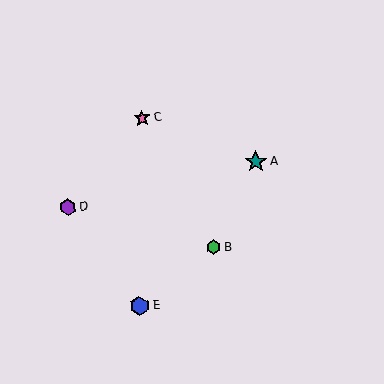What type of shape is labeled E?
Shape E is a blue hexagon.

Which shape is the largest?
The teal star (labeled A) is the largest.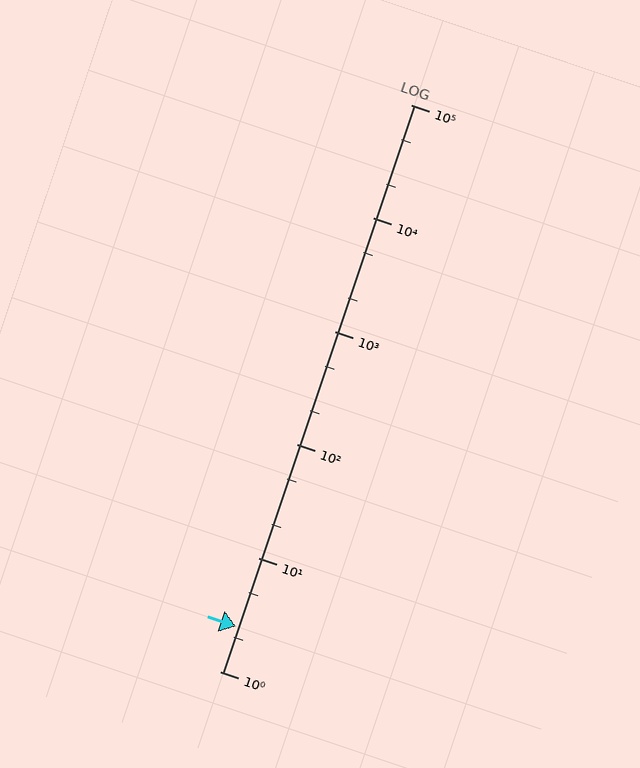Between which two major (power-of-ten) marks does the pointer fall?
The pointer is between 1 and 10.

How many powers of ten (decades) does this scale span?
The scale spans 5 decades, from 1 to 100000.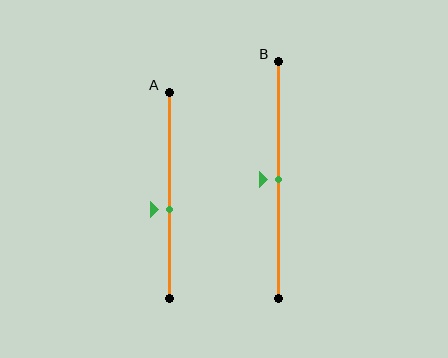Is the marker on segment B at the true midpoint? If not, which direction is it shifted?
Yes, the marker on segment B is at the true midpoint.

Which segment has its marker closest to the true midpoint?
Segment B has its marker closest to the true midpoint.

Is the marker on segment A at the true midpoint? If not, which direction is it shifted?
No, the marker on segment A is shifted downward by about 7% of the segment length.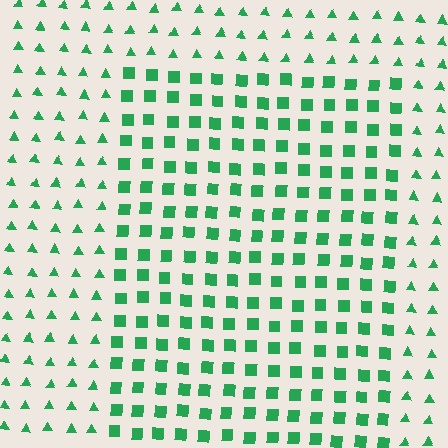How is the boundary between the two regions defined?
The boundary is defined by a change in element shape: squares inside vs. triangles outside. All elements share the same color and spacing.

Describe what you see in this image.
The image is filled with small green elements arranged in a uniform grid. A rectangle-shaped region contains squares, while the surrounding area contains triangles. The boundary is defined purely by the change in element shape.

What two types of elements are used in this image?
The image uses squares inside the rectangle region and triangles outside it.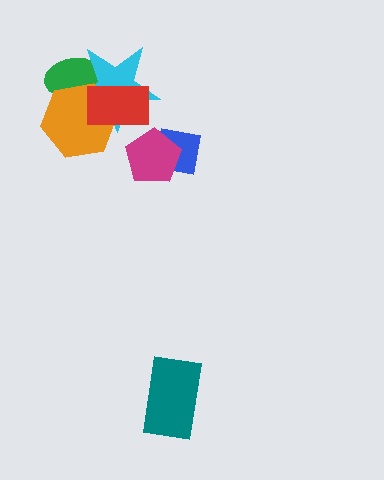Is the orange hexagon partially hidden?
Yes, it is partially covered by another shape.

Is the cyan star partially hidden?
Yes, it is partially covered by another shape.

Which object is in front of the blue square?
The magenta pentagon is in front of the blue square.